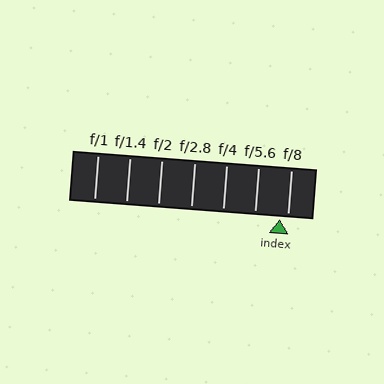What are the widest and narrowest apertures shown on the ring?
The widest aperture shown is f/1 and the narrowest is f/8.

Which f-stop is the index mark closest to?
The index mark is closest to f/8.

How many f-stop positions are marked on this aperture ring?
There are 7 f-stop positions marked.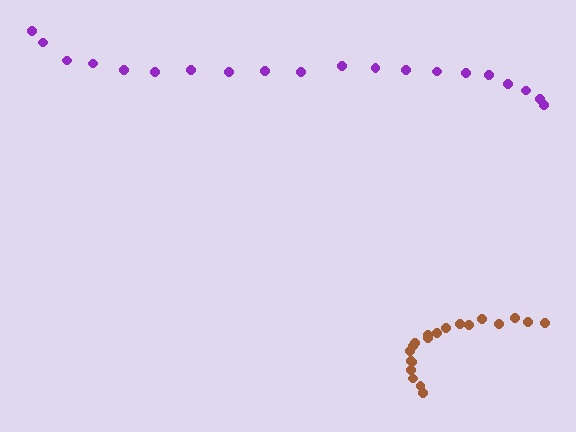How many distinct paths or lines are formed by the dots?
There are 2 distinct paths.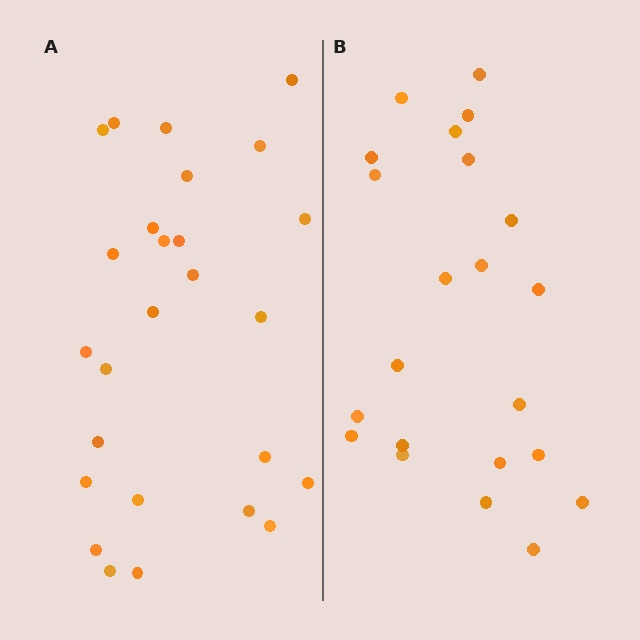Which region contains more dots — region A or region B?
Region A (the left region) has more dots.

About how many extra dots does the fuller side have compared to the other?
Region A has about 4 more dots than region B.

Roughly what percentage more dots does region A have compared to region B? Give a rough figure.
About 20% more.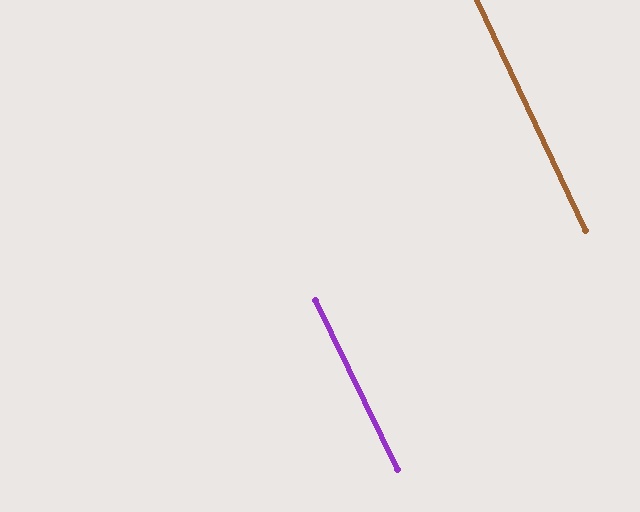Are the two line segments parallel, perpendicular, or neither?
Parallel — their directions differ by only 0.9°.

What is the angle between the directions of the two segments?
Approximately 1 degree.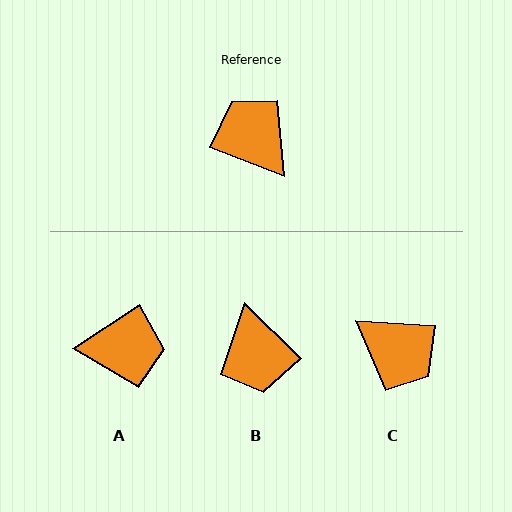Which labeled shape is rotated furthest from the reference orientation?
C, about 162 degrees away.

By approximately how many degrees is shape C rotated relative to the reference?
Approximately 162 degrees clockwise.